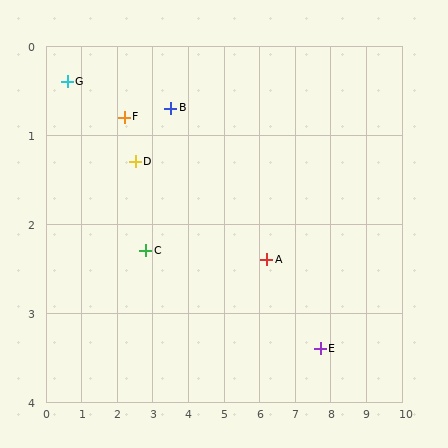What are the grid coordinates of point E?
Point E is at approximately (7.7, 3.4).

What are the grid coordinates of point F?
Point F is at approximately (2.2, 0.8).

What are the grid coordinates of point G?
Point G is at approximately (0.6, 0.4).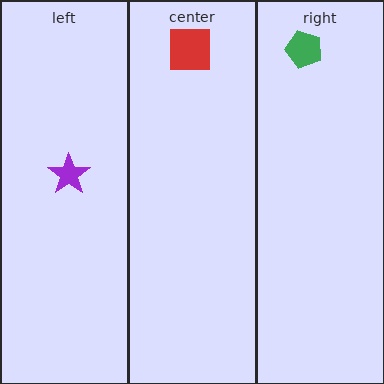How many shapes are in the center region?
1.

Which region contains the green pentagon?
The right region.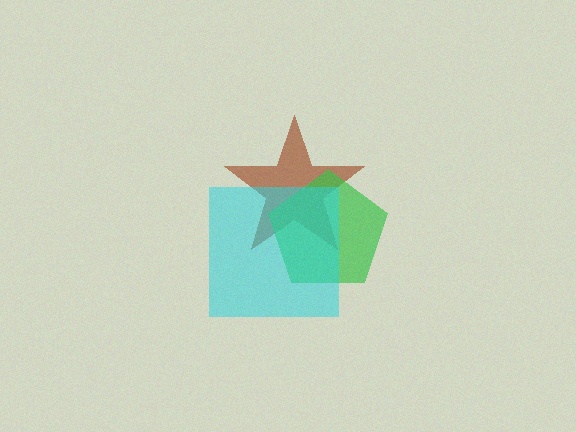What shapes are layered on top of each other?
The layered shapes are: a brown star, a green pentagon, a cyan square.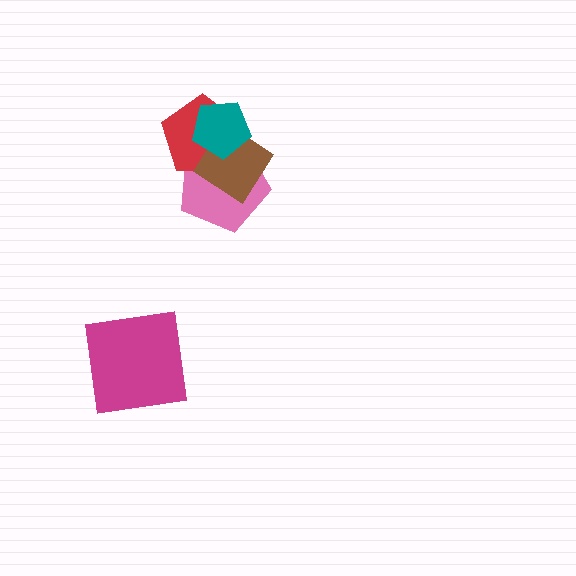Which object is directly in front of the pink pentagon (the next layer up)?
The red pentagon is directly in front of the pink pentagon.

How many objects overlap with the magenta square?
0 objects overlap with the magenta square.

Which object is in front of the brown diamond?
The teal pentagon is in front of the brown diamond.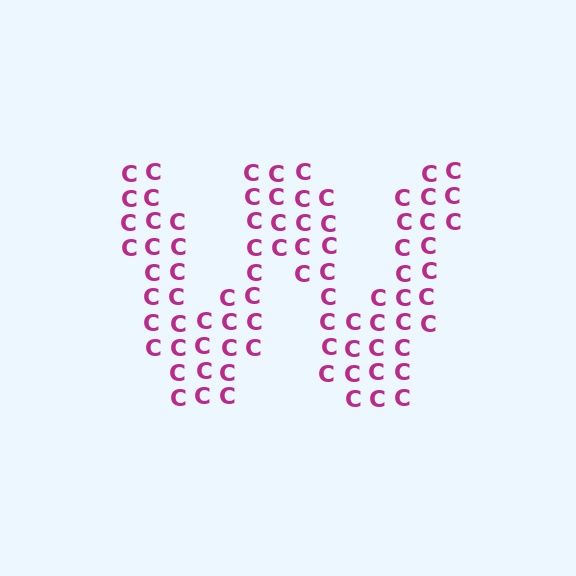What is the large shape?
The large shape is the letter W.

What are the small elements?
The small elements are letter C's.